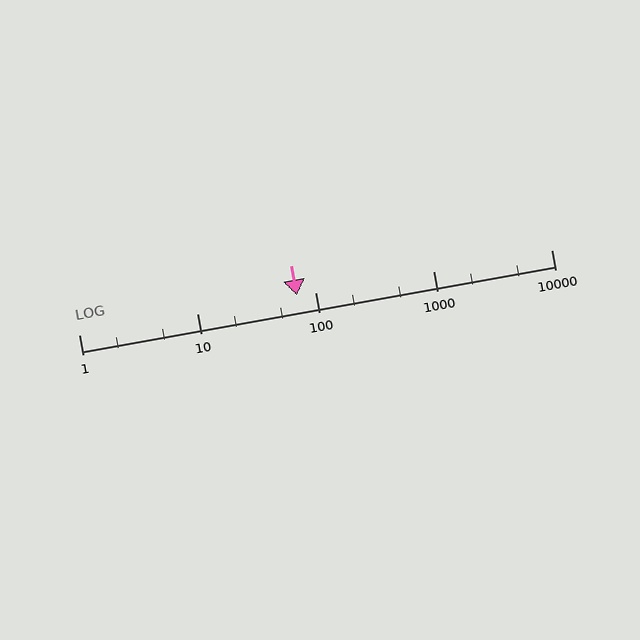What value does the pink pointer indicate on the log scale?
The pointer indicates approximately 70.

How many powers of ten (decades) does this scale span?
The scale spans 4 decades, from 1 to 10000.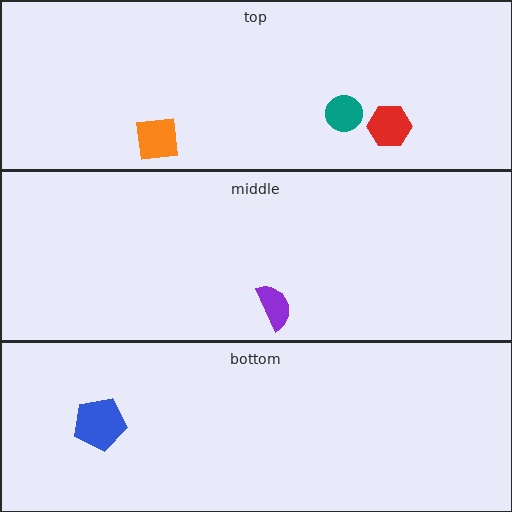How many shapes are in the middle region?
1.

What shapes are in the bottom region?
The blue pentagon.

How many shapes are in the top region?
3.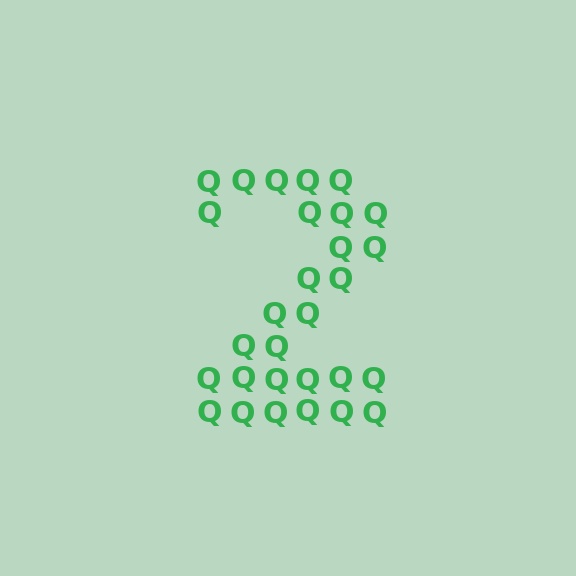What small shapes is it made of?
It is made of small letter Q's.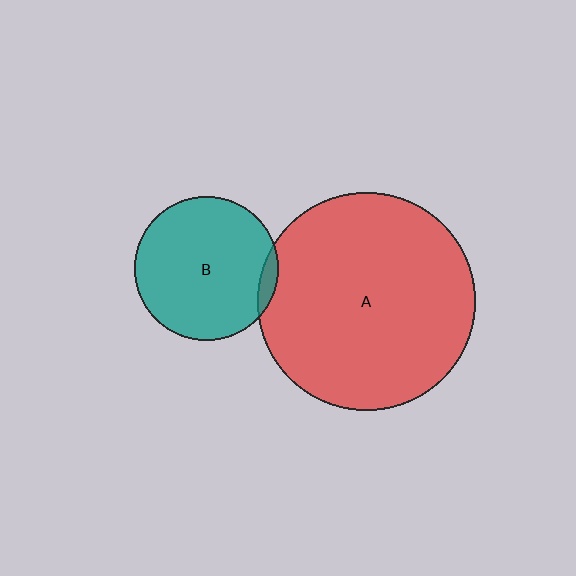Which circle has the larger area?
Circle A (red).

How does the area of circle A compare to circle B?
Approximately 2.3 times.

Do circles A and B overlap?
Yes.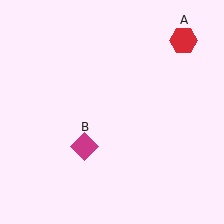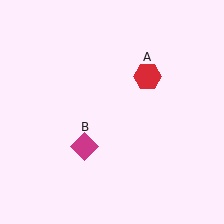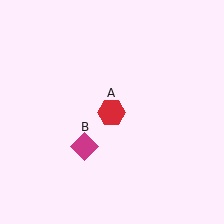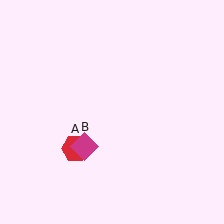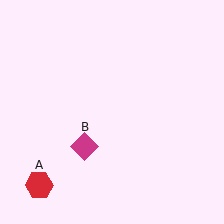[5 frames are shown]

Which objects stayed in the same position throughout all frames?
Magenta diamond (object B) remained stationary.